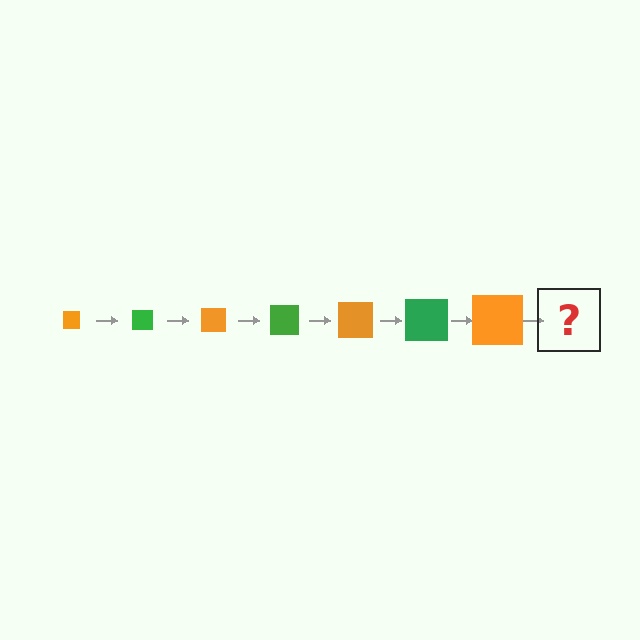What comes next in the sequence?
The next element should be a green square, larger than the previous one.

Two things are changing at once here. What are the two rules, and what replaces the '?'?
The two rules are that the square grows larger each step and the color cycles through orange and green. The '?' should be a green square, larger than the previous one.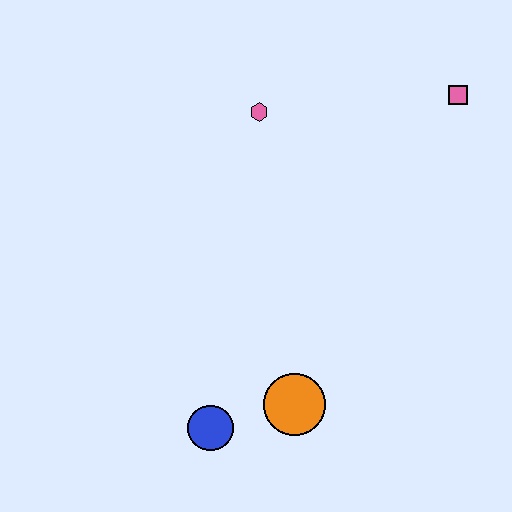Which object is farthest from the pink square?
The blue circle is farthest from the pink square.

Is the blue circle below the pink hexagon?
Yes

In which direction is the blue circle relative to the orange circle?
The blue circle is to the left of the orange circle.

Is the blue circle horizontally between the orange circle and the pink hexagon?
No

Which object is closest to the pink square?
The pink hexagon is closest to the pink square.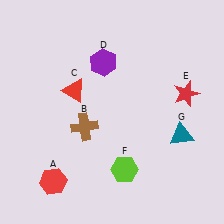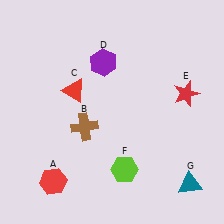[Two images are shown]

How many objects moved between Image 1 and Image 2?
1 object moved between the two images.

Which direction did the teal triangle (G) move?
The teal triangle (G) moved down.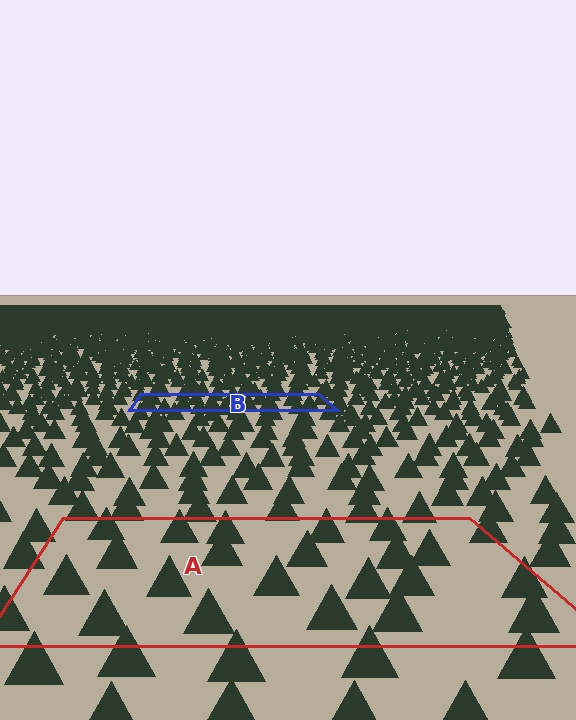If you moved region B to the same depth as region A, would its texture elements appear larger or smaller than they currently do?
They would appear larger. At a closer depth, the same texture elements are projected at a bigger on-screen size.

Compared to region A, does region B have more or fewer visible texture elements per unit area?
Region B has more texture elements per unit area — they are packed more densely because it is farther away.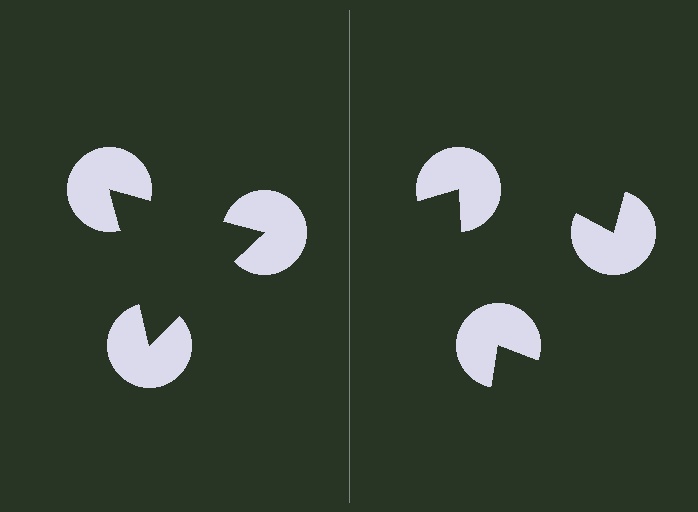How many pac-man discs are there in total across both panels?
6 — 3 on each side.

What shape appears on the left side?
An illusory triangle.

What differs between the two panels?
The pac-man discs are positioned identically on both sides; only the wedge orientations differ. On the left they align to a triangle; on the right they are misaligned.